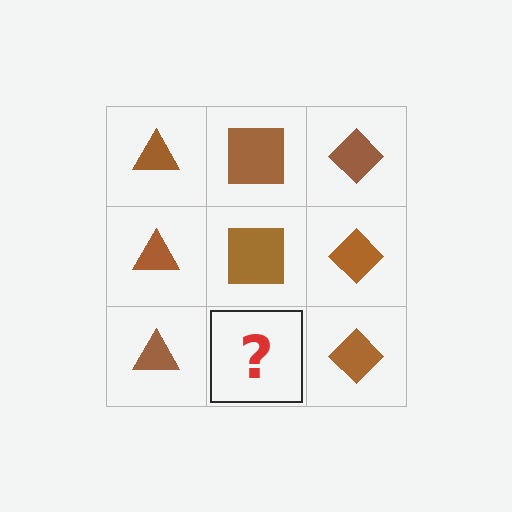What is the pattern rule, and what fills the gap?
The rule is that each column has a consistent shape. The gap should be filled with a brown square.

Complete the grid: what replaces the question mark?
The question mark should be replaced with a brown square.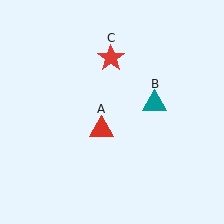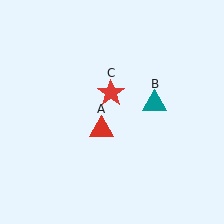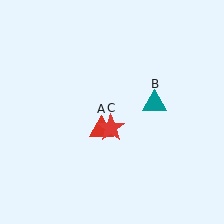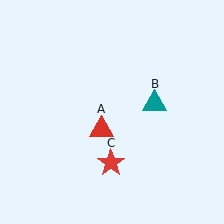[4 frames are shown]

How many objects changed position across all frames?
1 object changed position: red star (object C).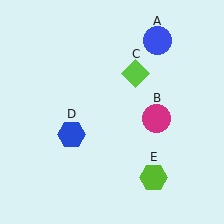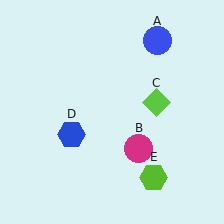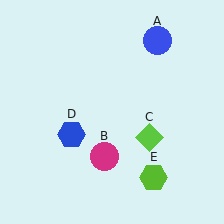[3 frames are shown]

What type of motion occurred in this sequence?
The magenta circle (object B), lime diamond (object C) rotated clockwise around the center of the scene.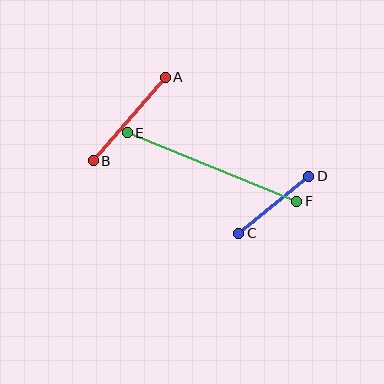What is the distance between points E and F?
The distance is approximately 183 pixels.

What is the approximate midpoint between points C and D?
The midpoint is at approximately (274, 205) pixels.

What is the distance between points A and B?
The distance is approximately 110 pixels.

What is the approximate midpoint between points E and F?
The midpoint is at approximately (212, 167) pixels.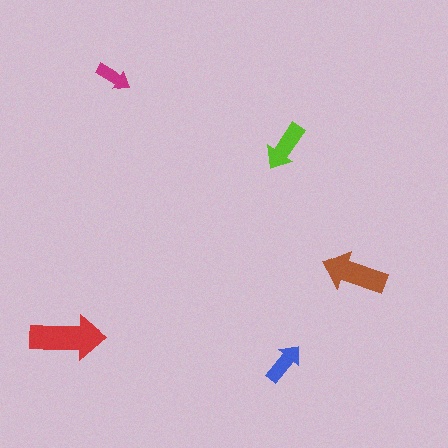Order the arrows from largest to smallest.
the red one, the brown one, the lime one, the blue one, the magenta one.